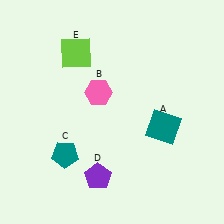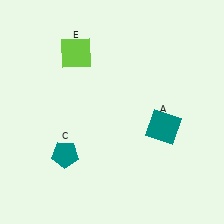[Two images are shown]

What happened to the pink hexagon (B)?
The pink hexagon (B) was removed in Image 2. It was in the top-left area of Image 1.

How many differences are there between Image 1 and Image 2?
There are 2 differences between the two images.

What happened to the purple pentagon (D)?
The purple pentagon (D) was removed in Image 2. It was in the bottom-left area of Image 1.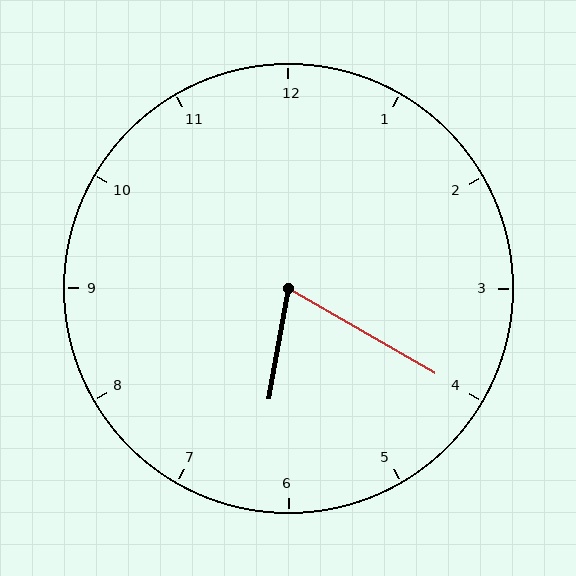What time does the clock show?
6:20.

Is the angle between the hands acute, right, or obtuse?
It is acute.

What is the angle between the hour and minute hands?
Approximately 70 degrees.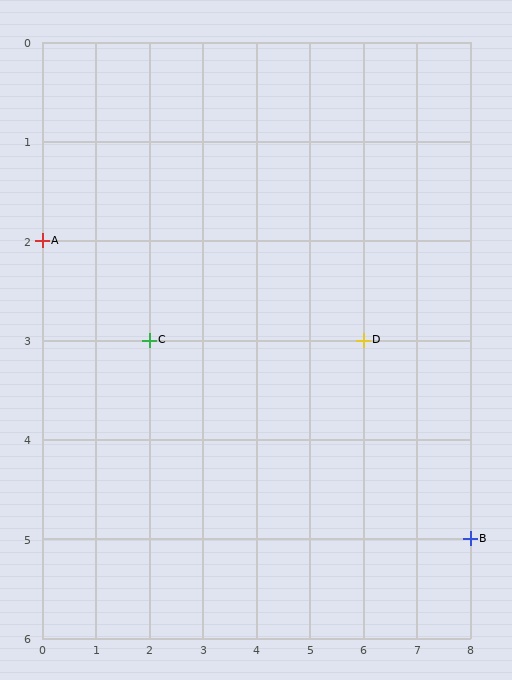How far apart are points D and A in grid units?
Points D and A are 6 columns and 1 row apart (about 6.1 grid units diagonally).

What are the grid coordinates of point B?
Point B is at grid coordinates (8, 5).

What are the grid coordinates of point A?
Point A is at grid coordinates (0, 2).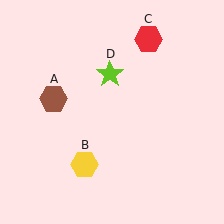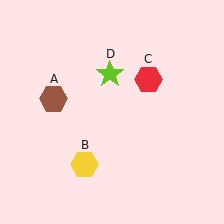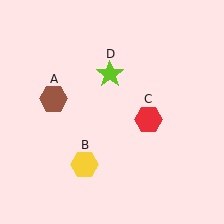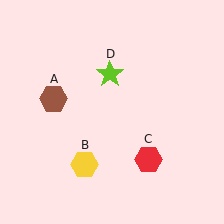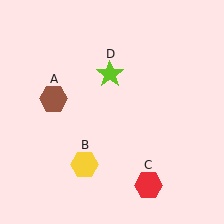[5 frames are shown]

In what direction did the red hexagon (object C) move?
The red hexagon (object C) moved down.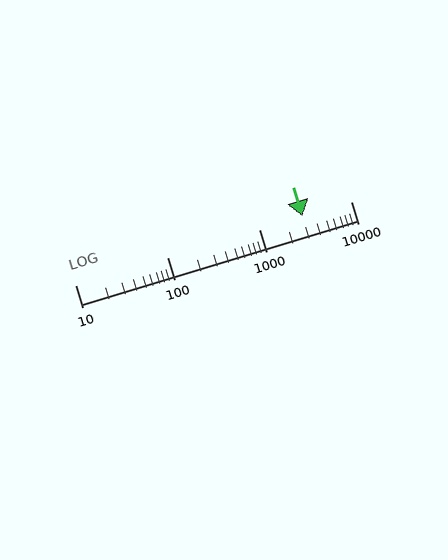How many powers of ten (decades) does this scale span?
The scale spans 3 decades, from 10 to 10000.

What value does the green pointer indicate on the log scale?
The pointer indicates approximately 3000.